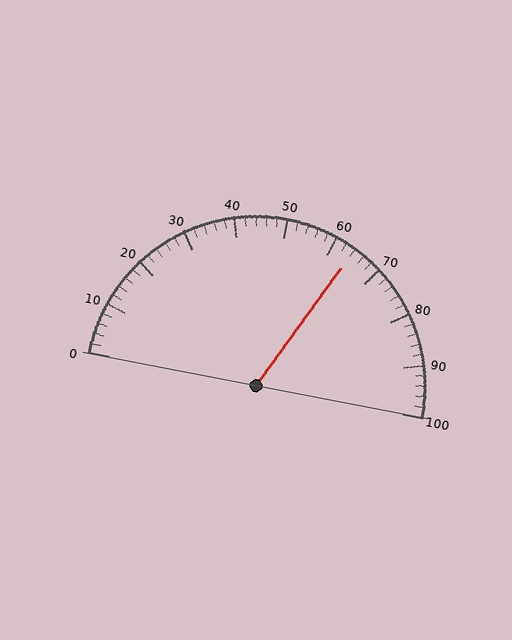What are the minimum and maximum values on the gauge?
The gauge ranges from 0 to 100.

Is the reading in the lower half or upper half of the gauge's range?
The reading is in the upper half of the range (0 to 100).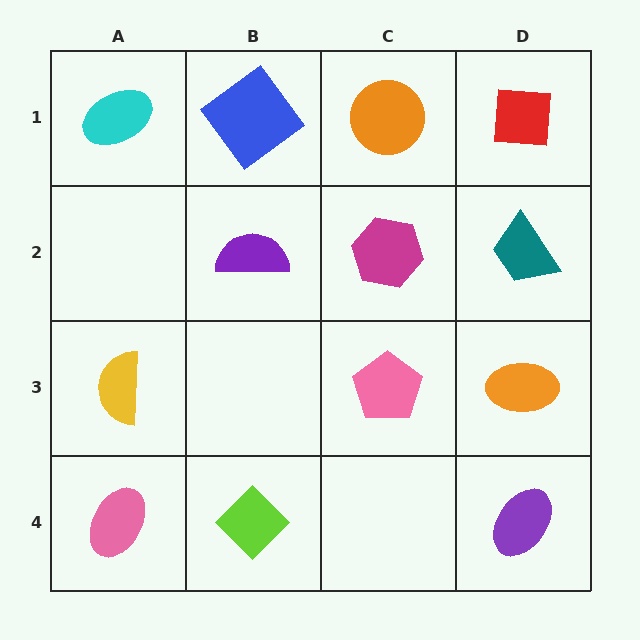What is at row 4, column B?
A lime diamond.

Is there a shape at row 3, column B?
No, that cell is empty.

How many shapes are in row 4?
3 shapes.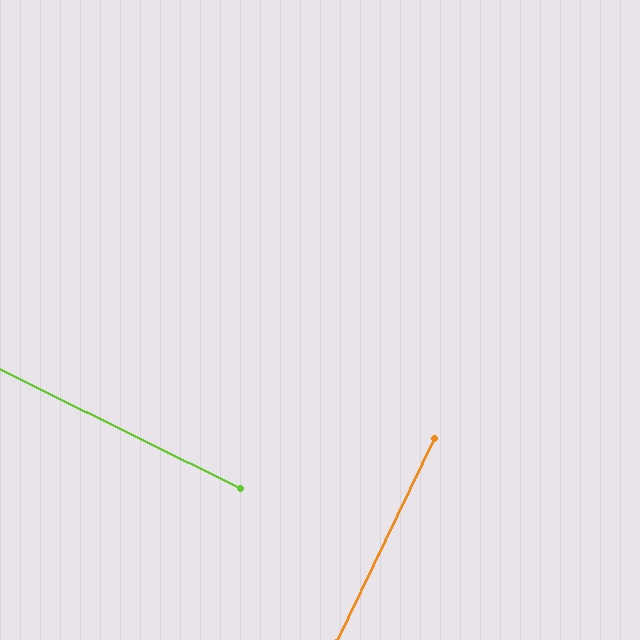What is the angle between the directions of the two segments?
Approximately 89 degrees.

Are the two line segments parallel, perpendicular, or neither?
Perpendicular — they meet at approximately 89°.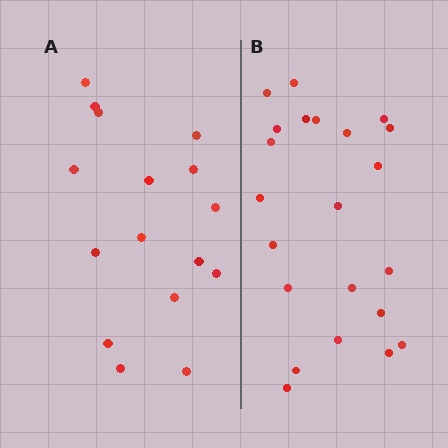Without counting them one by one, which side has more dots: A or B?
Region B (the right region) has more dots.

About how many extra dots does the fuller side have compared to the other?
Region B has about 6 more dots than region A.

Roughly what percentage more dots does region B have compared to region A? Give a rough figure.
About 40% more.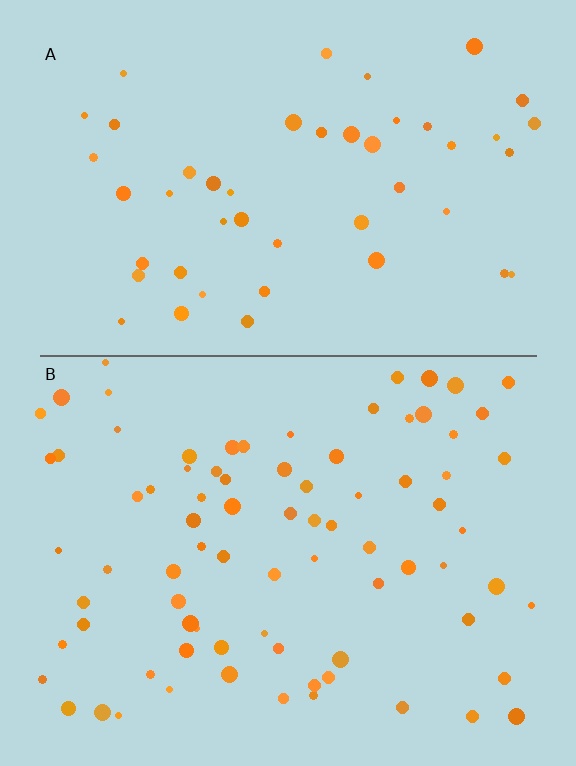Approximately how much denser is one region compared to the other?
Approximately 1.7× — region B over region A.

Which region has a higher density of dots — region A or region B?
B (the bottom).